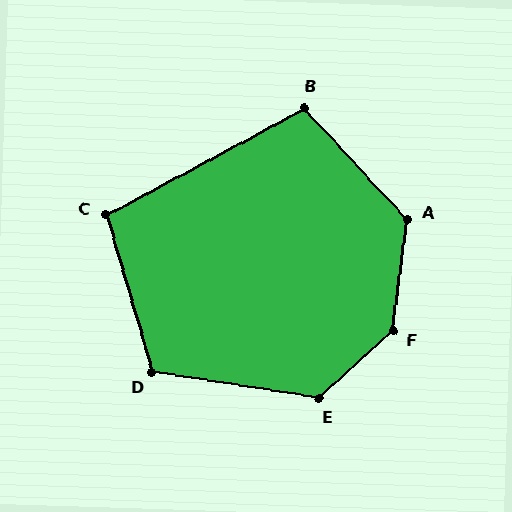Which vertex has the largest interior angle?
F, at approximately 140 degrees.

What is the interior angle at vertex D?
Approximately 116 degrees (obtuse).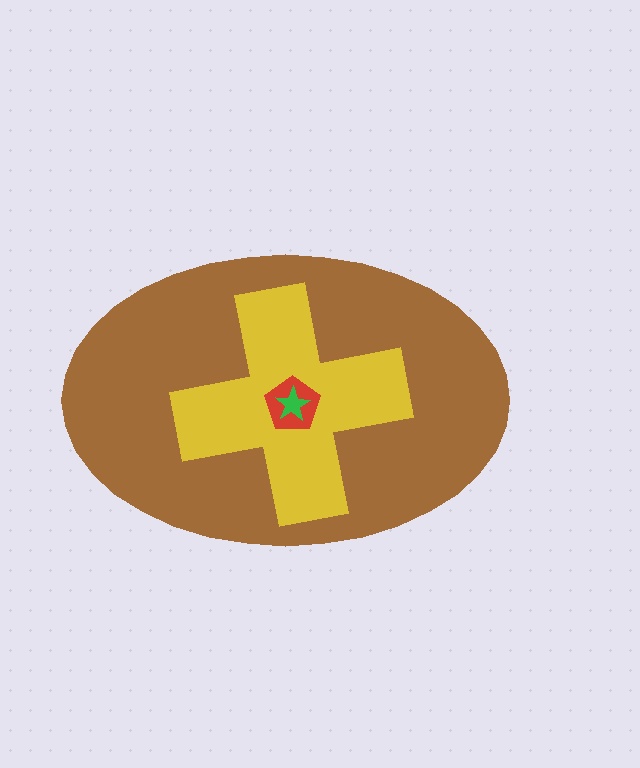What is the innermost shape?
The green star.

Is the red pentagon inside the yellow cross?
Yes.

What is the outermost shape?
The brown ellipse.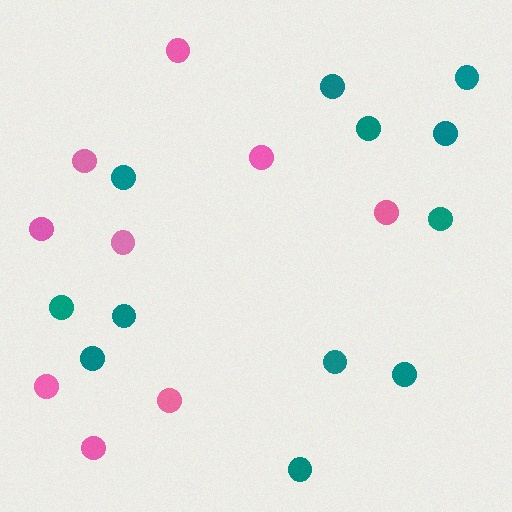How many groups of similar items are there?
There are 2 groups: one group of pink circles (9) and one group of teal circles (12).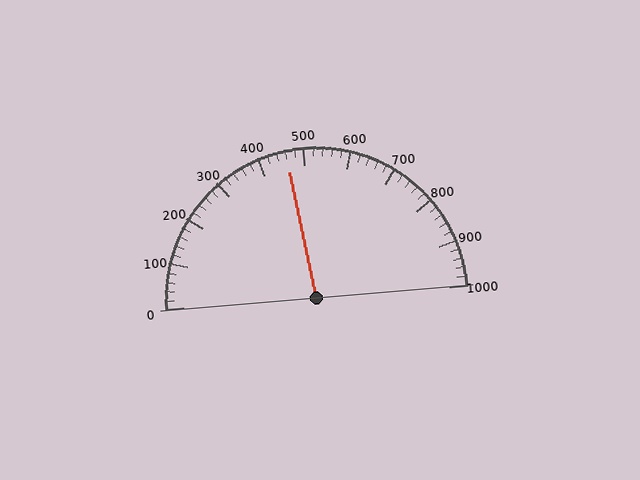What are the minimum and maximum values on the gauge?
The gauge ranges from 0 to 1000.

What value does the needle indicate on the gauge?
The needle indicates approximately 460.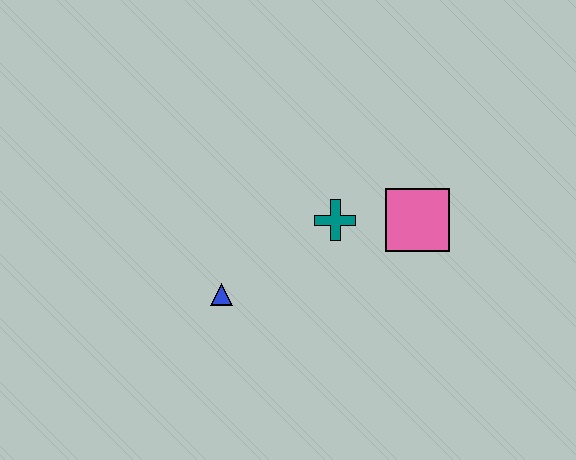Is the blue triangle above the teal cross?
No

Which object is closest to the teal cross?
The pink square is closest to the teal cross.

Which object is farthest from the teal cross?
The blue triangle is farthest from the teal cross.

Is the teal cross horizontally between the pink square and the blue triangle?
Yes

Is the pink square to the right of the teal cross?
Yes